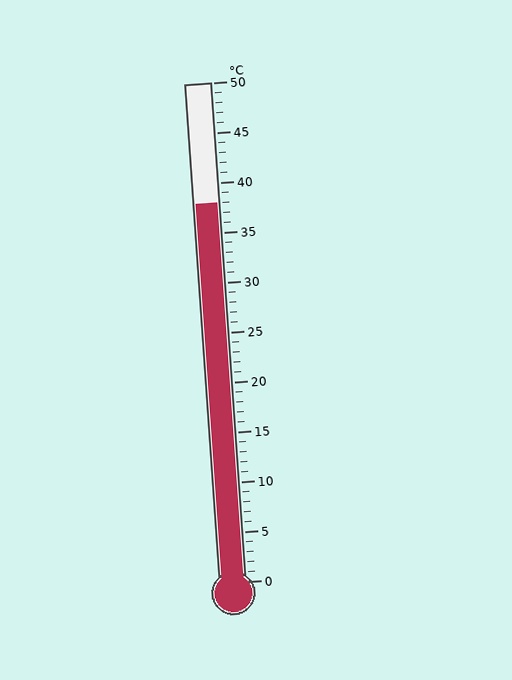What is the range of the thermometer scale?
The thermometer scale ranges from 0°C to 50°C.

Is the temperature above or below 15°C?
The temperature is above 15°C.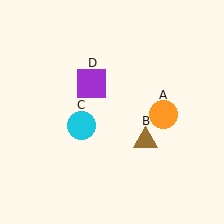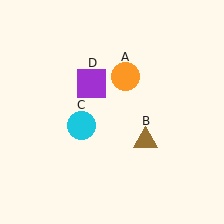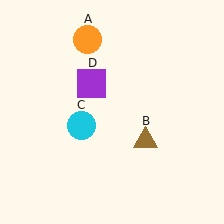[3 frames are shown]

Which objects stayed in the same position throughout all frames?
Brown triangle (object B) and cyan circle (object C) and purple square (object D) remained stationary.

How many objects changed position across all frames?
1 object changed position: orange circle (object A).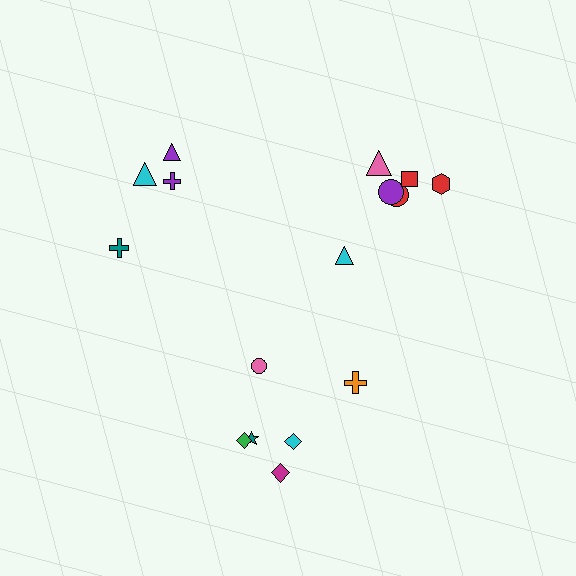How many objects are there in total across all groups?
There are 16 objects.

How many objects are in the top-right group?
There are 6 objects.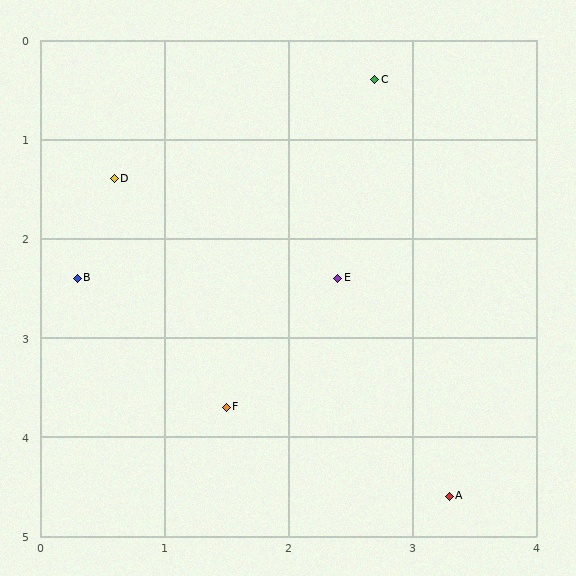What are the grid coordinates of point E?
Point E is at approximately (2.4, 2.4).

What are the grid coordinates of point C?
Point C is at approximately (2.7, 0.4).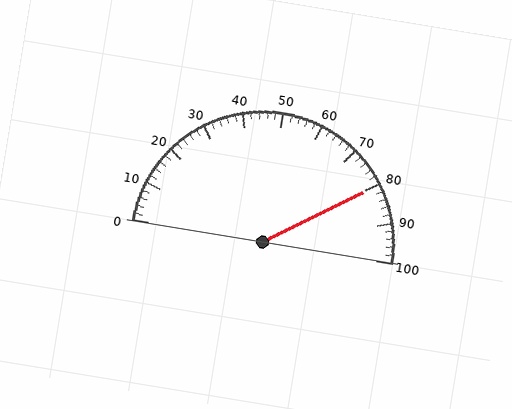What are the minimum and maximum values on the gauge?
The gauge ranges from 0 to 100.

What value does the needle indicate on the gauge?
The needle indicates approximately 80.